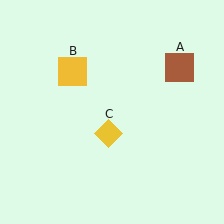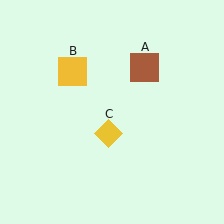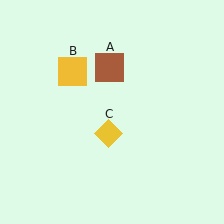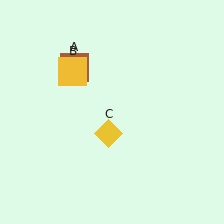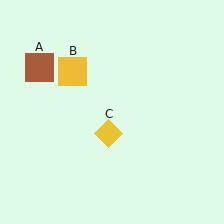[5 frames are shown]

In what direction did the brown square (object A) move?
The brown square (object A) moved left.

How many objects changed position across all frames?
1 object changed position: brown square (object A).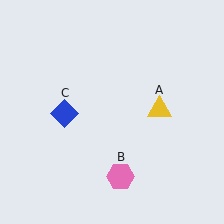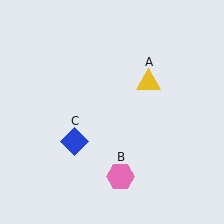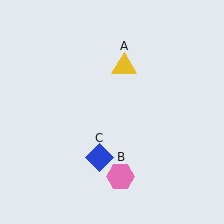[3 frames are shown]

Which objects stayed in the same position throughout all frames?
Pink hexagon (object B) remained stationary.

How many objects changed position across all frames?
2 objects changed position: yellow triangle (object A), blue diamond (object C).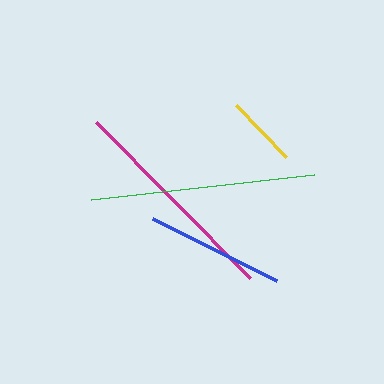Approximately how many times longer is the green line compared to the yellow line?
The green line is approximately 3.1 times the length of the yellow line.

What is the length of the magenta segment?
The magenta segment is approximately 218 pixels long.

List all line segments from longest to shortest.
From longest to shortest: green, magenta, blue, yellow.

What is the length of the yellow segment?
The yellow segment is approximately 72 pixels long.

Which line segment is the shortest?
The yellow line is the shortest at approximately 72 pixels.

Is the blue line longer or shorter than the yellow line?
The blue line is longer than the yellow line.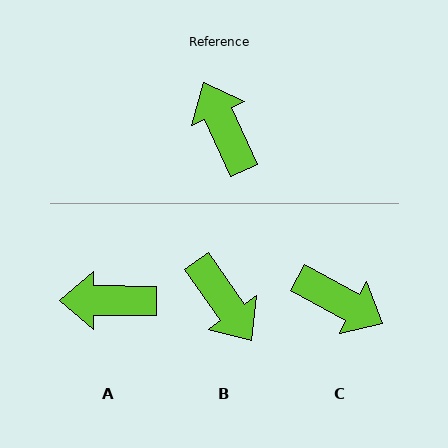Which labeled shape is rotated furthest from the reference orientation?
B, about 169 degrees away.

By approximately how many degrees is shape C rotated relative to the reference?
Approximately 143 degrees clockwise.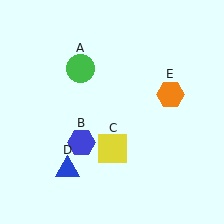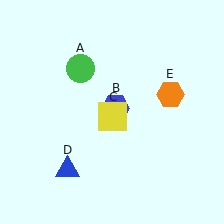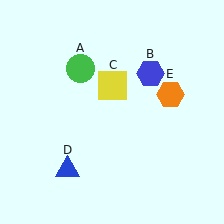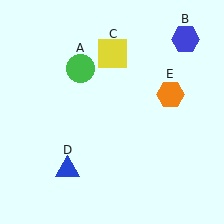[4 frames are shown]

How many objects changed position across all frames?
2 objects changed position: blue hexagon (object B), yellow square (object C).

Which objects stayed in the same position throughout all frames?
Green circle (object A) and blue triangle (object D) and orange hexagon (object E) remained stationary.